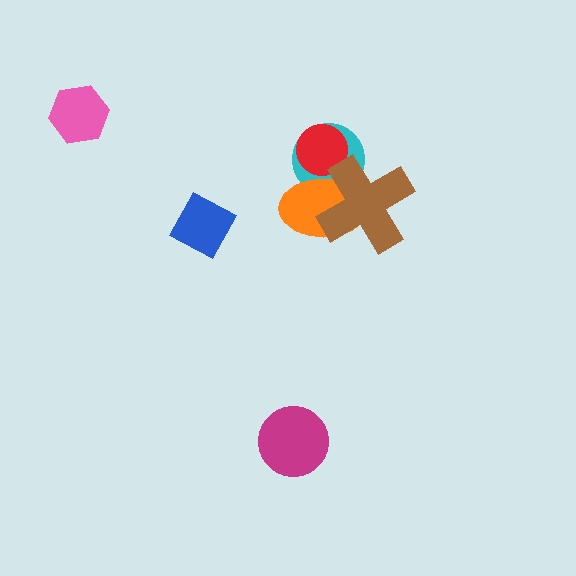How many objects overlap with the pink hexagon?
0 objects overlap with the pink hexagon.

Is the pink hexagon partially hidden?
No, no other shape covers it.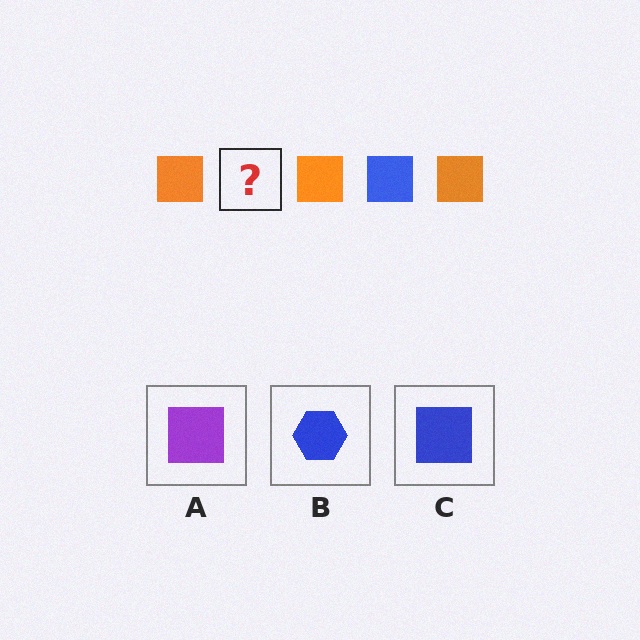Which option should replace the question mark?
Option C.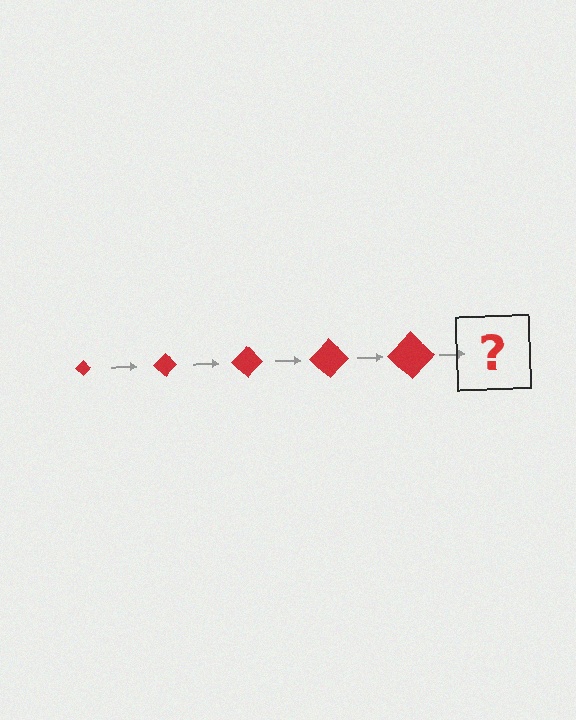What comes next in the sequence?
The next element should be a red diamond, larger than the previous one.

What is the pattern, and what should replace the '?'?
The pattern is that the diamond gets progressively larger each step. The '?' should be a red diamond, larger than the previous one.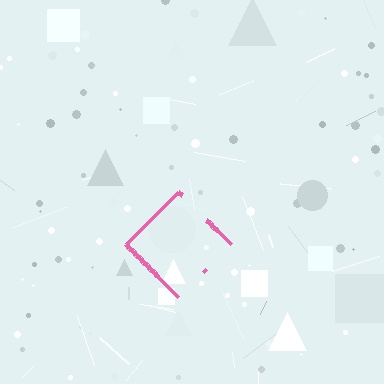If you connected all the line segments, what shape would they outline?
They would outline a diamond.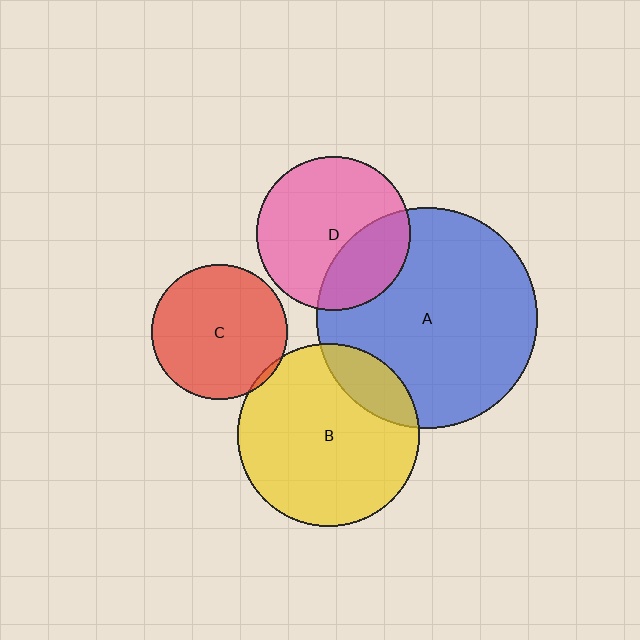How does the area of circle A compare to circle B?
Approximately 1.5 times.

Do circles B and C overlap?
Yes.